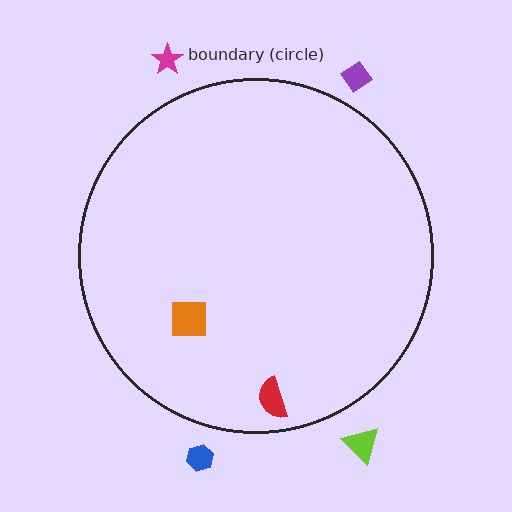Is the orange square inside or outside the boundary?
Inside.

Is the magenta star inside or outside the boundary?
Outside.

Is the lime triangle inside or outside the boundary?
Outside.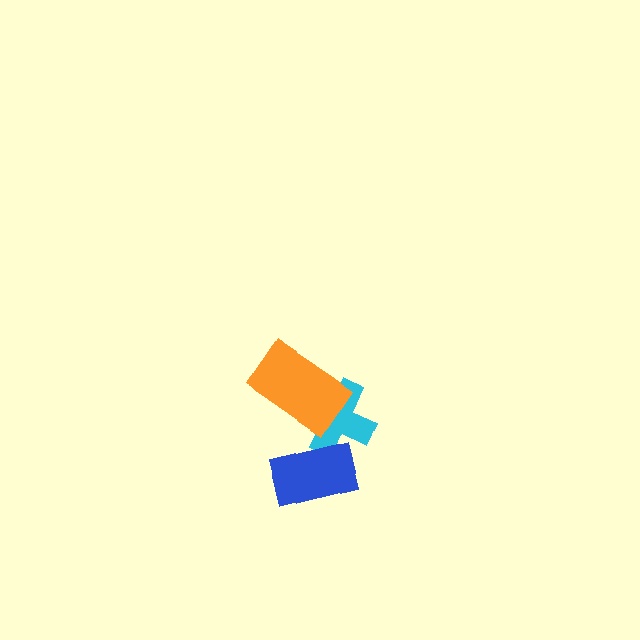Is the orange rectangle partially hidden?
No, no other shape covers it.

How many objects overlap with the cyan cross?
2 objects overlap with the cyan cross.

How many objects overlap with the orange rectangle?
1 object overlaps with the orange rectangle.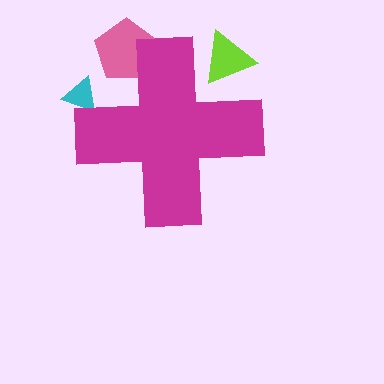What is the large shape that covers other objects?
A magenta cross.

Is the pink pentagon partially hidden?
Yes, the pink pentagon is partially hidden behind the magenta cross.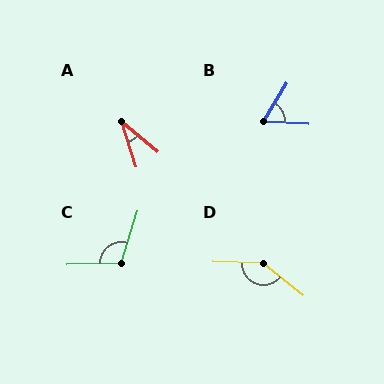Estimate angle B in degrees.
Approximately 62 degrees.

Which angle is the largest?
D, at approximately 144 degrees.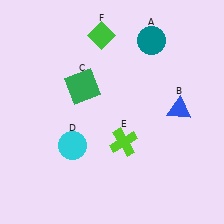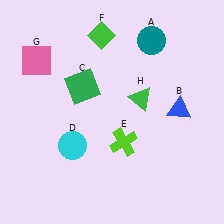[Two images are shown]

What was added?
A pink square (G), a green triangle (H) were added in Image 2.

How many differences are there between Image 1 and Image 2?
There are 2 differences between the two images.